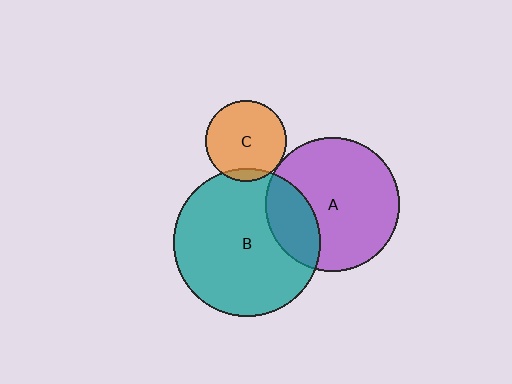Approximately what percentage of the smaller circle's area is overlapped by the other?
Approximately 25%.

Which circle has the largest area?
Circle B (teal).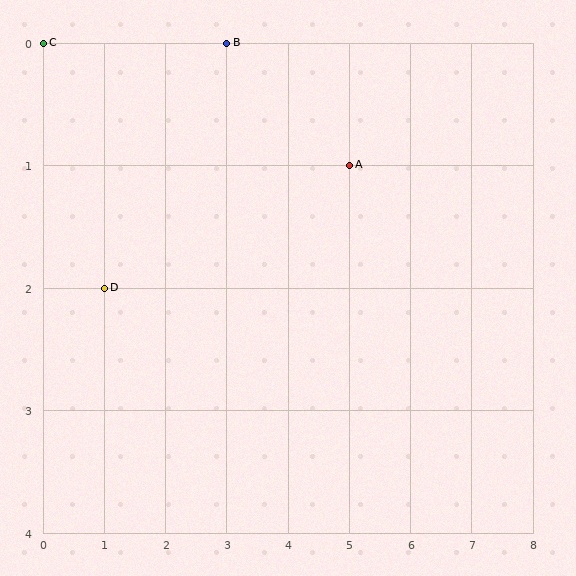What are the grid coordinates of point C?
Point C is at grid coordinates (0, 0).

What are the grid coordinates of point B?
Point B is at grid coordinates (3, 0).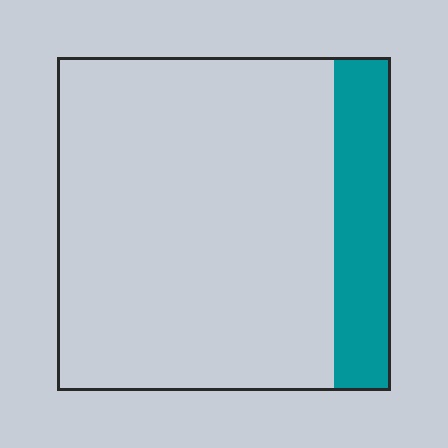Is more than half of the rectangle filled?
No.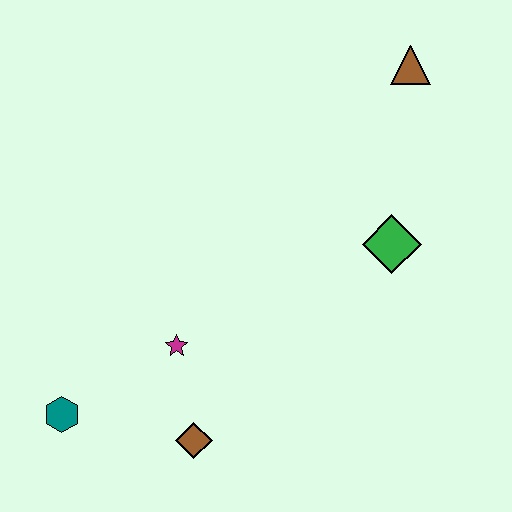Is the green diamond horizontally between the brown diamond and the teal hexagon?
No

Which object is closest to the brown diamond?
The magenta star is closest to the brown diamond.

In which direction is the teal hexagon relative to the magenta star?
The teal hexagon is to the left of the magenta star.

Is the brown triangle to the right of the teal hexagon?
Yes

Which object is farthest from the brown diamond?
The brown triangle is farthest from the brown diamond.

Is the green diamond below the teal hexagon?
No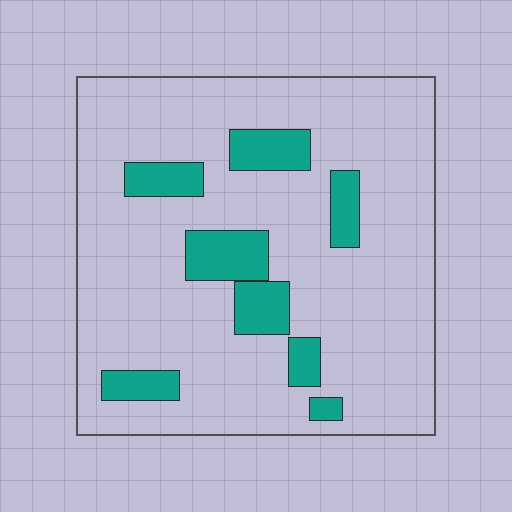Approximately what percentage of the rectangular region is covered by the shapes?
Approximately 15%.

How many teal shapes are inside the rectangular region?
8.